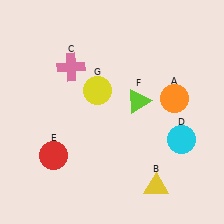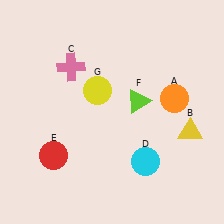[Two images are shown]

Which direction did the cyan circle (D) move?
The cyan circle (D) moved left.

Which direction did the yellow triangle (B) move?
The yellow triangle (B) moved up.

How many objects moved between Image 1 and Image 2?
2 objects moved between the two images.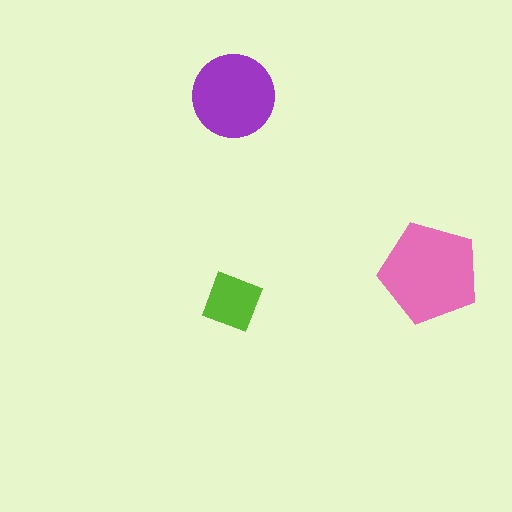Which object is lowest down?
The lime diamond is bottommost.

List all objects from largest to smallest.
The pink pentagon, the purple circle, the lime diamond.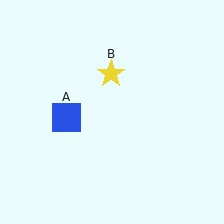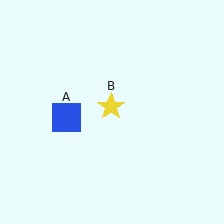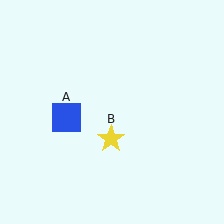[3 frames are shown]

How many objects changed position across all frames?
1 object changed position: yellow star (object B).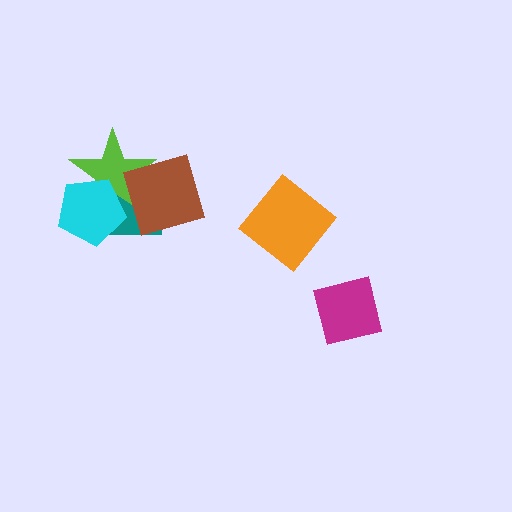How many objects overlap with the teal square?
3 objects overlap with the teal square.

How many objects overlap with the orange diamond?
0 objects overlap with the orange diamond.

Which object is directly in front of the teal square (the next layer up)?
The lime star is directly in front of the teal square.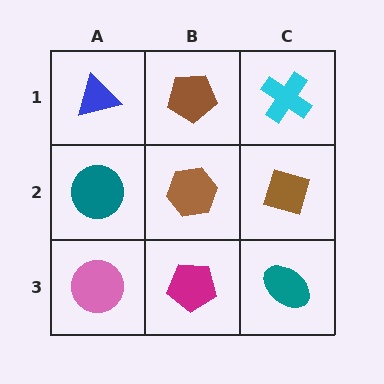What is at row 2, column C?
A brown diamond.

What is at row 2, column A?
A teal circle.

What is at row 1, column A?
A blue triangle.